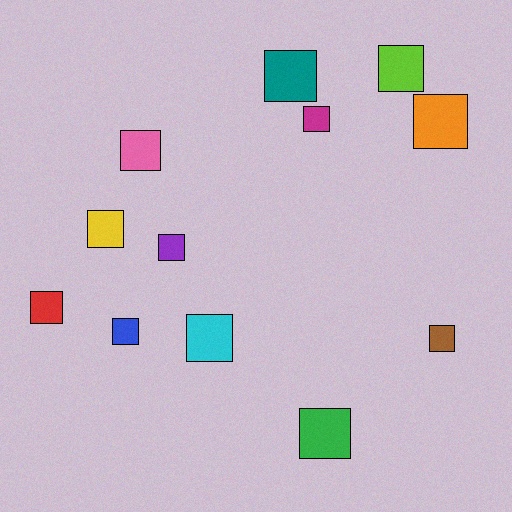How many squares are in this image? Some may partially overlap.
There are 12 squares.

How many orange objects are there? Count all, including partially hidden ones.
There is 1 orange object.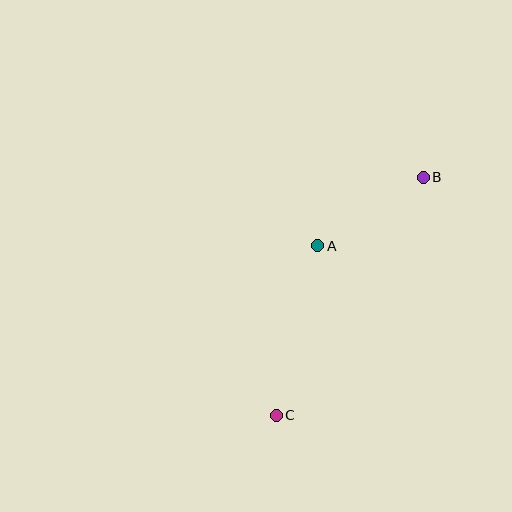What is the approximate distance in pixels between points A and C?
The distance between A and C is approximately 175 pixels.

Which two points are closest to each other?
Points A and B are closest to each other.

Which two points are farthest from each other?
Points B and C are farthest from each other.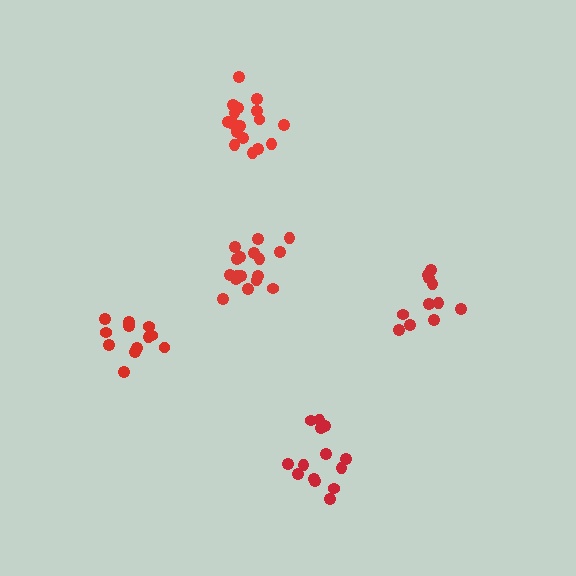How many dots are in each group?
Group 1: 17 dots, Group 2: 14 dots, Group 3: 11 dots, Group 4: 17 dots, Group 5: 12 dots (71 total).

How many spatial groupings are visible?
There are 5 spatial groupings.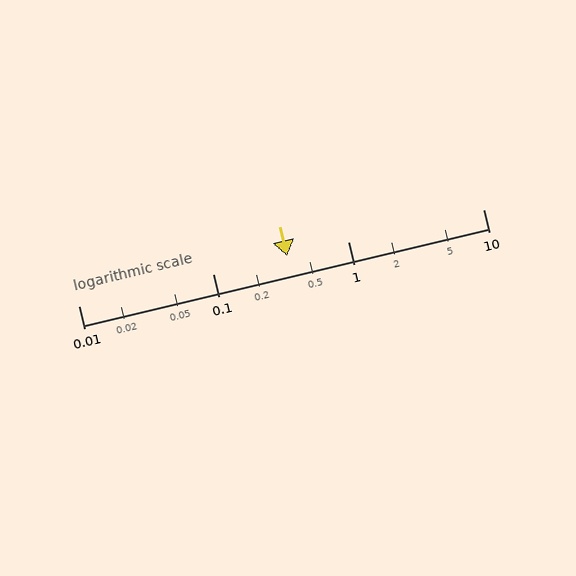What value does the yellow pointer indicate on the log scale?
The pointer indicates approximately 0.35.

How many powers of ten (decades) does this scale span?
The scale spans 3 decades, from 0.01 to 10.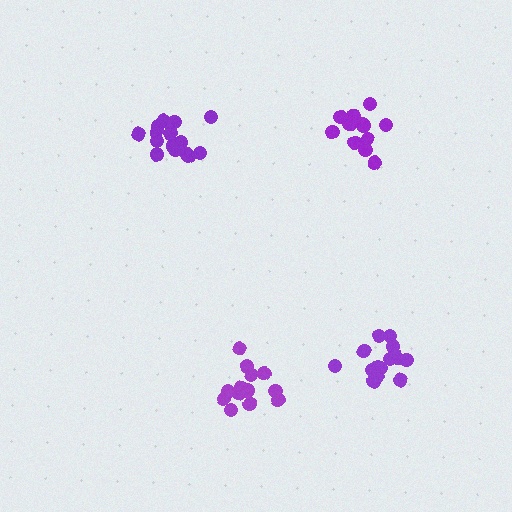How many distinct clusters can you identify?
There are 4 distinct clusters.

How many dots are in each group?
Group 1: 14 dots, Group 2: 16 dots, Group 3: 15 dots, Group 4: 12 dots (57 total).